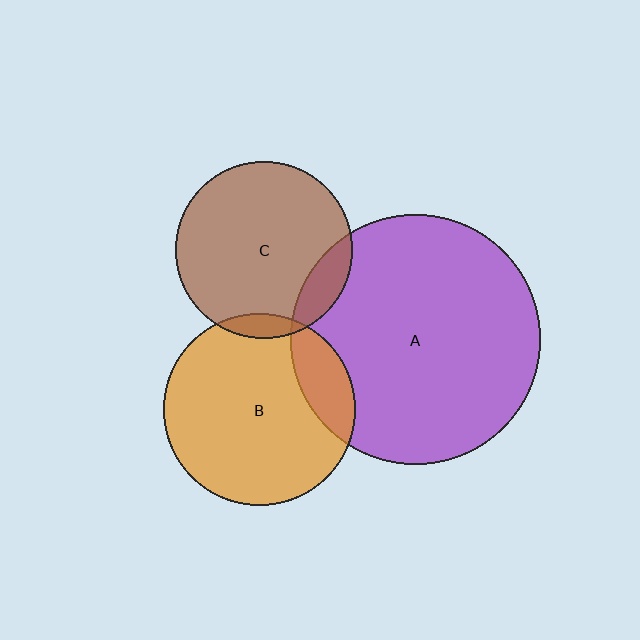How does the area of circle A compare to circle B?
Approximately 1.7 times.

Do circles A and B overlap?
Yes.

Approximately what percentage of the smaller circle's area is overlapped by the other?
Approximately 15%.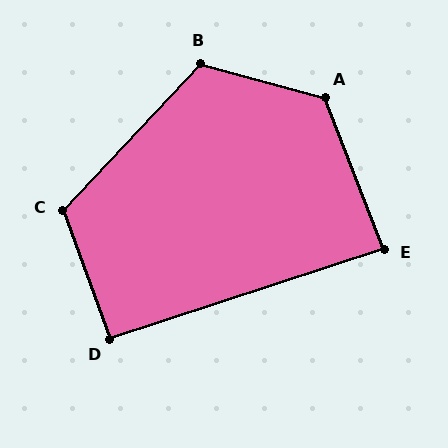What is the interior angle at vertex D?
Approximately 92 degrees (approximately right).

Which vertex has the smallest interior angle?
E, at approximately 87 degrees.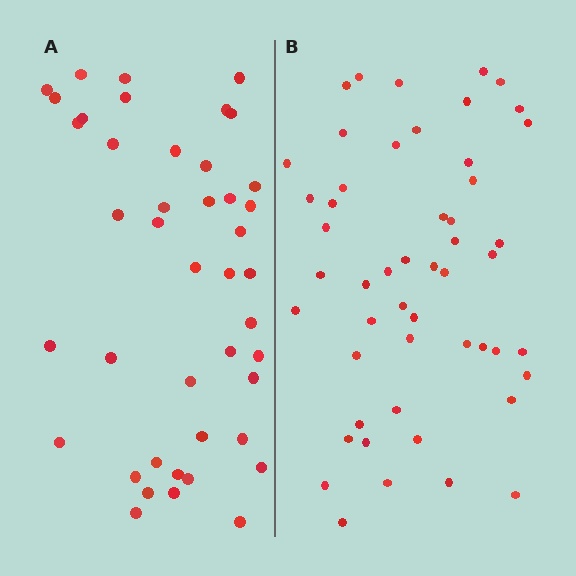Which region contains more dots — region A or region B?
Region B (the right region) has more dots.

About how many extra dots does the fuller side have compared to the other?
Region B has roughly 8 or so more dots than region A.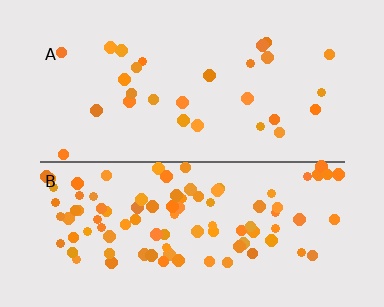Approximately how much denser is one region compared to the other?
Approximately 3.4× — region B over region A.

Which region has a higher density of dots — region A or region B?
B (the bottom).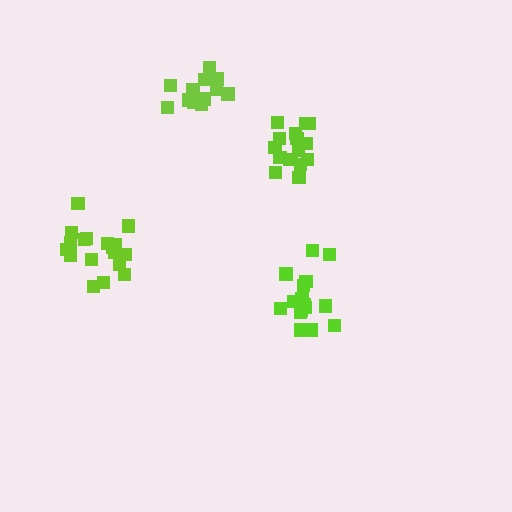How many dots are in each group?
Group 1: 16 dots, Group 2: 16 dots, Group 3: 18 dots, Group 4: 13 dots (63 total).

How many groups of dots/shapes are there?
There are 4 groups.